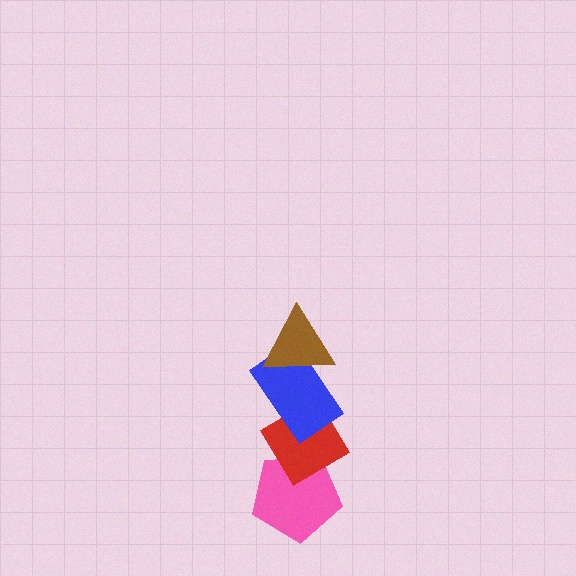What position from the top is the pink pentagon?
The pink pentagon is 4th from the top.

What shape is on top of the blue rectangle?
The brown triangle is on top of the blue rectangle.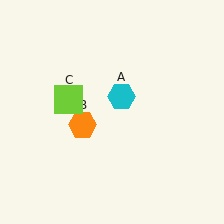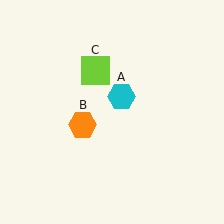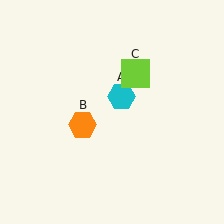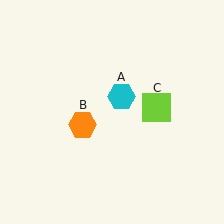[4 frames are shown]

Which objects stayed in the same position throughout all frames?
Cyan hexagon (object A) and orange hexagon (object B) remained stationary.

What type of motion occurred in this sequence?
The lime square (object C) rotated clockwise around the center of the scene.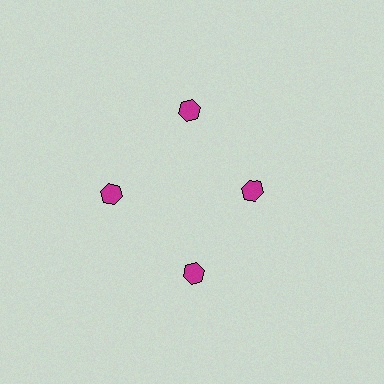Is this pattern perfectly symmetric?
No. The 4 magenta hexagons are arranged in a ring, but one element near the 3 o'clock position is pulled inward toward the center, breaking the 4-fold rotational symmetry.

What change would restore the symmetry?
The symmetry would be restored by moving it outward, back onto the ring so that all 4 hexagons sit at equal angles and equal distance from the center.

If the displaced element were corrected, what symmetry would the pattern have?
It would have 4-fold rotational symmetry — the pattern would map onto itself every 90 degrees.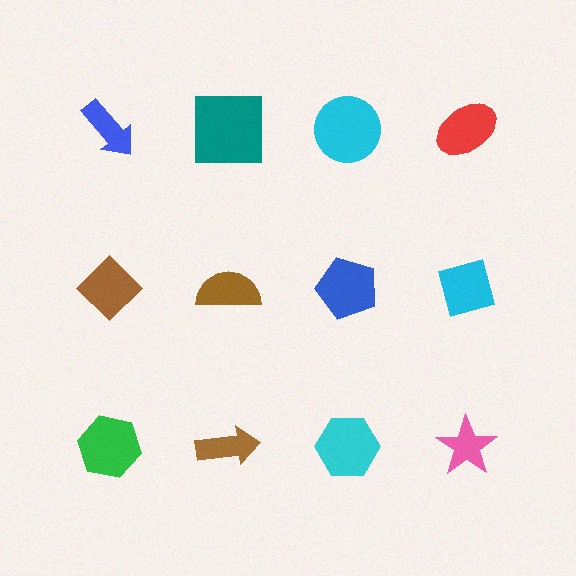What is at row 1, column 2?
A teal square.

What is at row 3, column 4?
A pink star.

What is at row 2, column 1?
A brown diamond.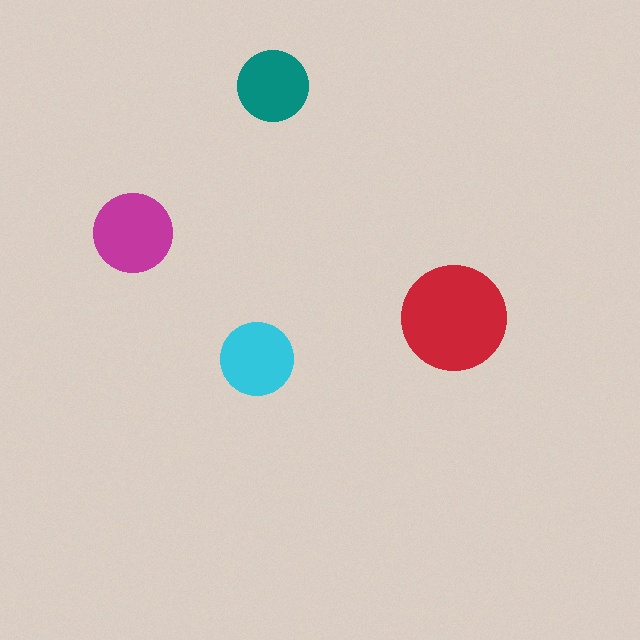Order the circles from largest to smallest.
the red one, the magenta one, the cyan one, the teal one.